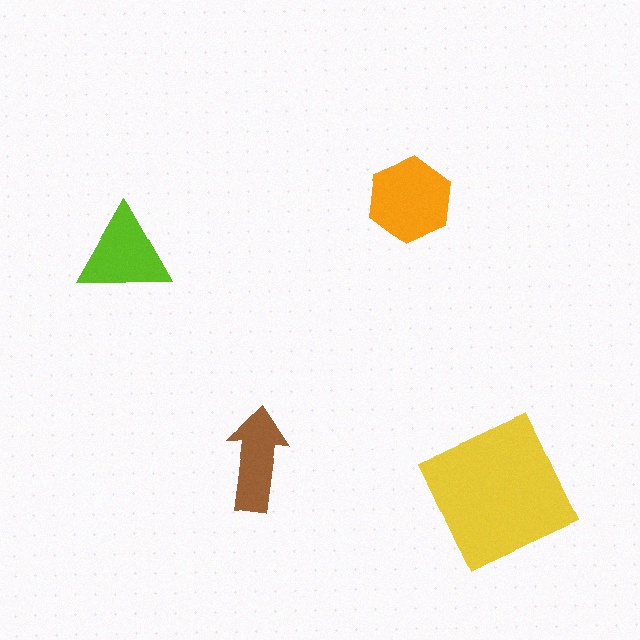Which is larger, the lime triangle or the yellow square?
The yellow square.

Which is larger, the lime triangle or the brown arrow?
The lime triangle.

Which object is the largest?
The yellow square.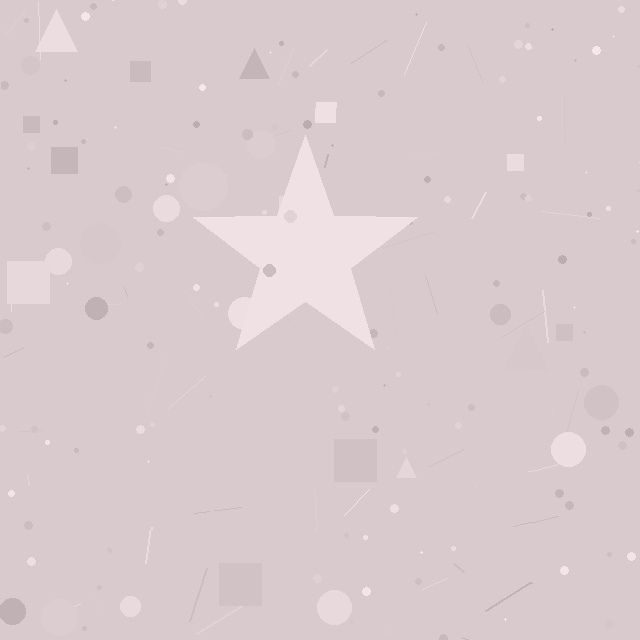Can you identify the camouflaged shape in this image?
The camouflaged shape is a star.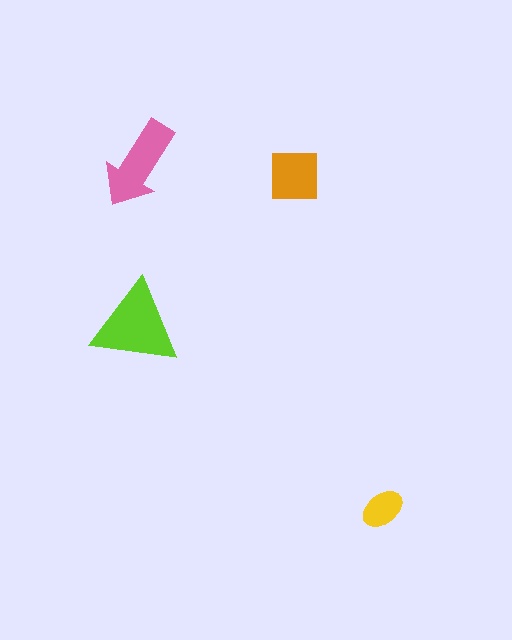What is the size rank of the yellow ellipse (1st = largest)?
4th.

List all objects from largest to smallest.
The lime triangle, the pink arrow, the orange square, the yellow ellipse.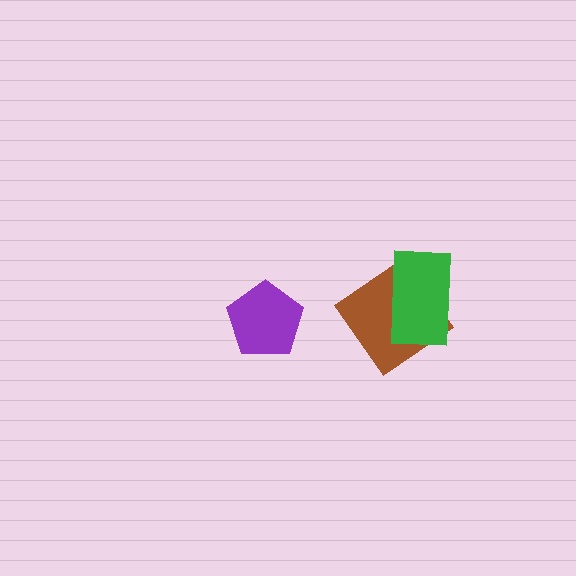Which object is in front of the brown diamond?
The green rectangle is in front of the brown diamond.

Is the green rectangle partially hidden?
No, no other shape covers it.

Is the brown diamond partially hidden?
Yes, it is partially covered by another shape.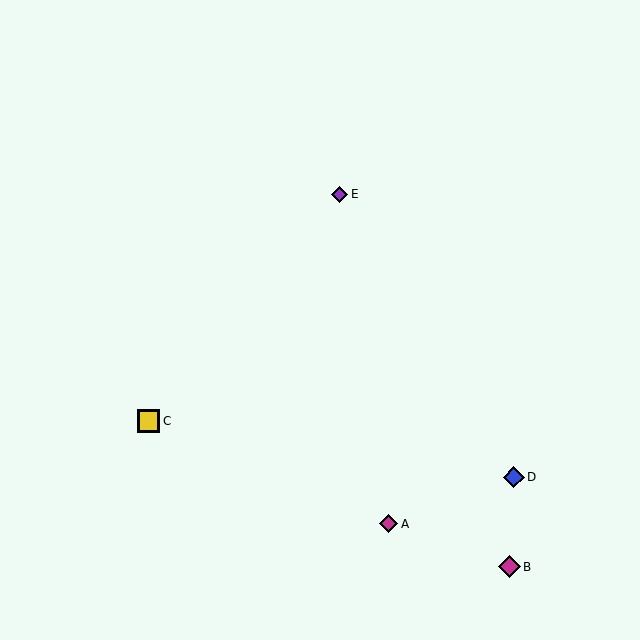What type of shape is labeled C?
Shape C is a yellow square.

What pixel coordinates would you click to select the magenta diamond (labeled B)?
Click at (510, 567) to select the magenta diamond B.